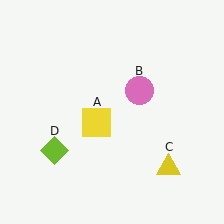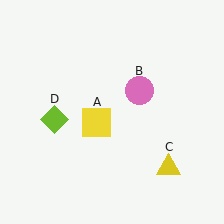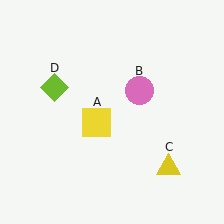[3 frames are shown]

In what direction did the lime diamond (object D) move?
The lime diamond (object D) moved up.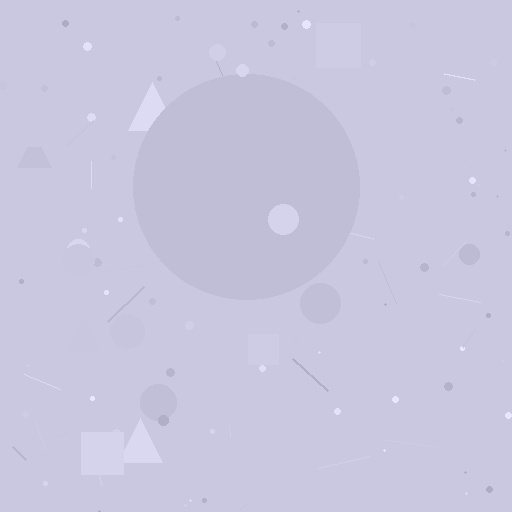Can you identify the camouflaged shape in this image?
The camouflaged shape is a circle.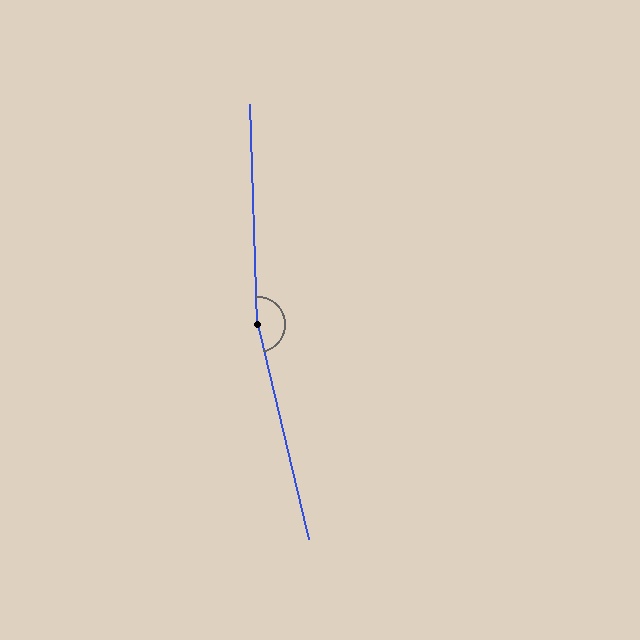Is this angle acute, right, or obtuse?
It is obtuse.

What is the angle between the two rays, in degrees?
Approximately 169 degrees.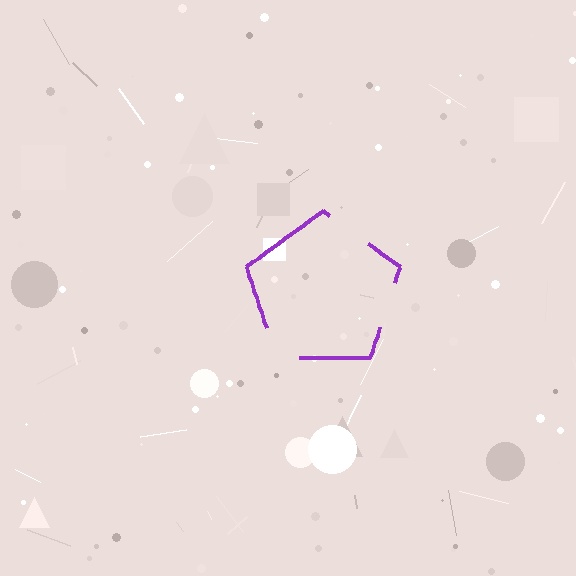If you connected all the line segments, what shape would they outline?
They would outline a pentagon.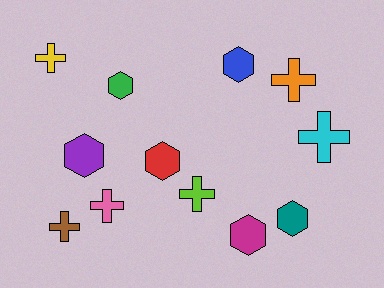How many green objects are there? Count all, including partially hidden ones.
There is 1 green object.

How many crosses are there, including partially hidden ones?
There are 6 crosses.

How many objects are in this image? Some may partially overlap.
There are 12 objects.